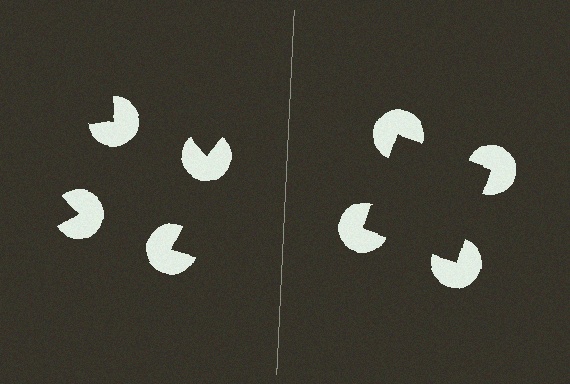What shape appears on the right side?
An illusory square.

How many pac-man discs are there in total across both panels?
8 — 4 on each side.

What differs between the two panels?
The pac-man discs are positioned identically on both sides; only the wedge orientations differ. On the right they align to a square; on the left they are misaligned.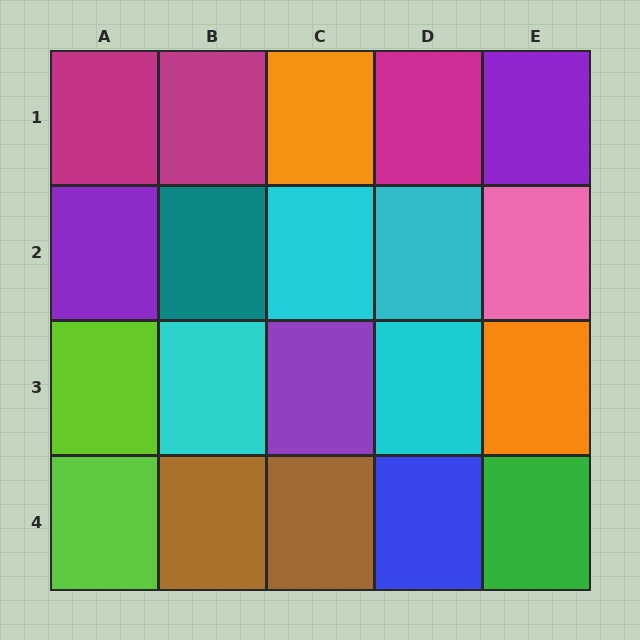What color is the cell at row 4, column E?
Green.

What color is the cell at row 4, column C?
Brown.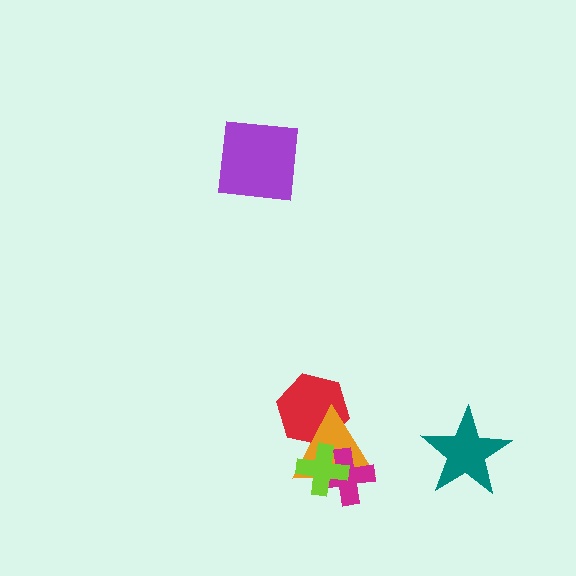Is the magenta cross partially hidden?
Yes, it is partially covered by another shape.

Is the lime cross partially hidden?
No, no other shape covers it.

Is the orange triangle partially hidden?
Yes, it is partially covered by another shape.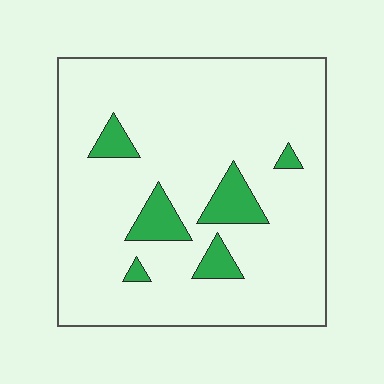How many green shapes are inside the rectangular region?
6.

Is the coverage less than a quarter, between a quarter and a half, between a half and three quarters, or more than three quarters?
Less than a quarter.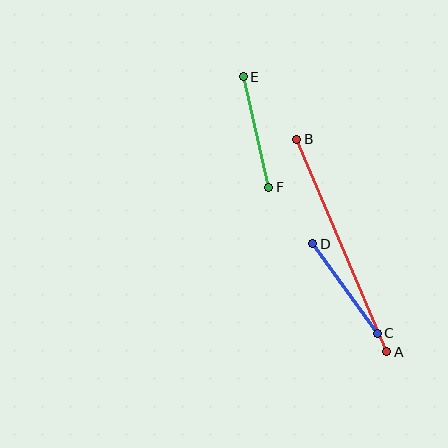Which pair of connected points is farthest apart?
Points A and B are farthest apart.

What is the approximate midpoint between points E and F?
The midpoint is at approximately (256, 132) pixels.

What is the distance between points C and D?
The distance is approximately 110 pixels.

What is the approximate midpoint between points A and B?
The midpoint is at approximately (342, 246) pixels.